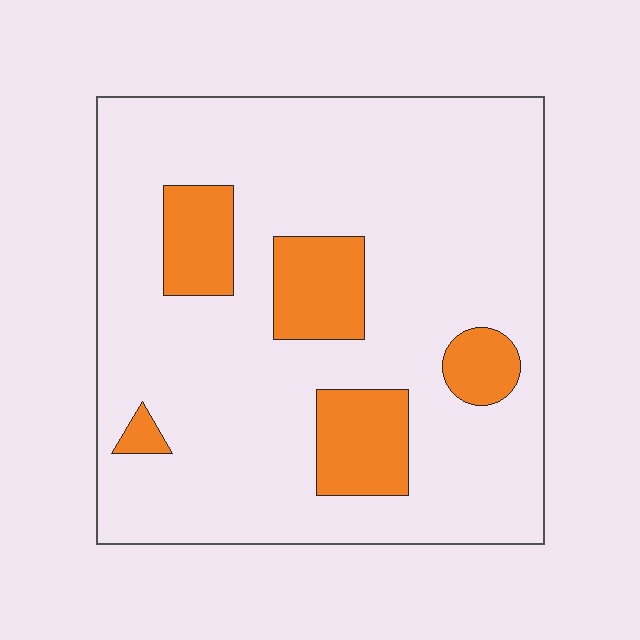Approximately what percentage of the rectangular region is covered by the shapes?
Approximately 15%.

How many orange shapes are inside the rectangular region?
5.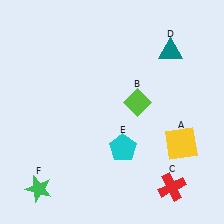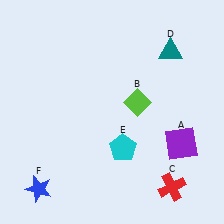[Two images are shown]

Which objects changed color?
A changed from yellow to purple. F changed from green to blue.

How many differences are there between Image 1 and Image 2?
There are 2 differences between the two images.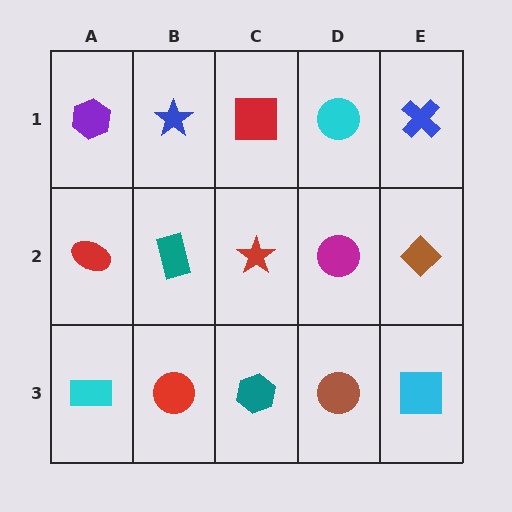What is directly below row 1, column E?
A brown diamond.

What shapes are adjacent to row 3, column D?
A magenta circle (row 2, column D), a teal hexagon (row 3, column C), a cyan square (row 3, column E).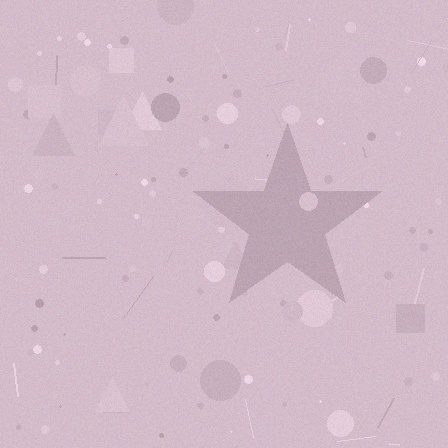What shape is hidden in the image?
A star is hidden in the image.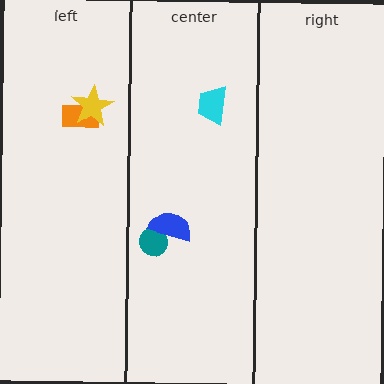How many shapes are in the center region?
3.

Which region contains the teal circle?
The center region.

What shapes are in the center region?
The teal circle, the cyan trapezoid, the blue semicircle.